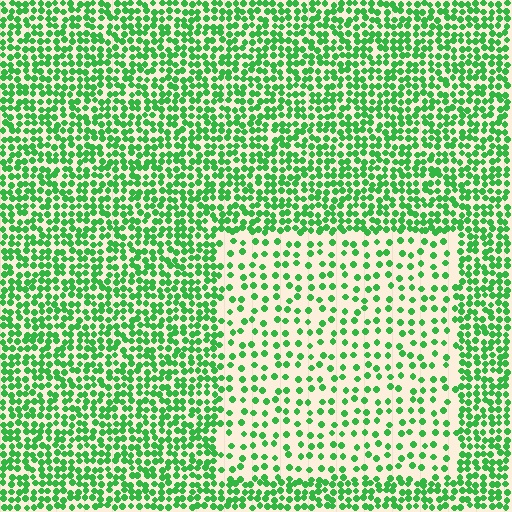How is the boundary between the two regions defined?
The boundary is defined by a change in element density (approximately 2.3x ratio). All elements are the same color, size, and shape.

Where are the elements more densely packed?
The elements are more densely packed outside the rectangle boundary.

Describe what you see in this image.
The image contains small green elements arranged at two different densities. A rectangle-shaped region is visible where the elements are less densely packed than the surrounding area.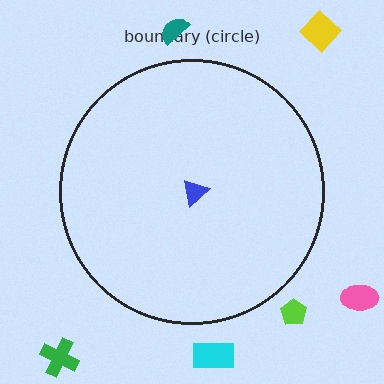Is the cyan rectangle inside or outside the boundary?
Outside.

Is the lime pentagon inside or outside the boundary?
Outside.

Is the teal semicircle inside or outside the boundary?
Outside.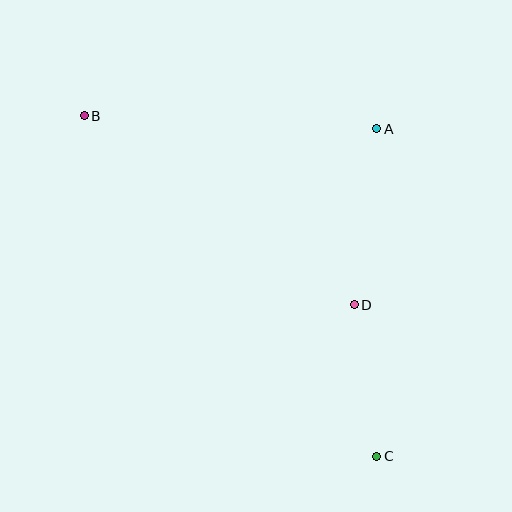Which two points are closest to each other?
Points C and D are closest to each other.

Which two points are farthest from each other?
Points B and C are farthest from each other.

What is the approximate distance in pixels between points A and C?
The distance between A and C is approximately 327 pixels.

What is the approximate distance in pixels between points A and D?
The distance between A and D is approximately 177 pixels.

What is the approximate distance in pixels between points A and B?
The distance between A and B is approximately 292 pixels.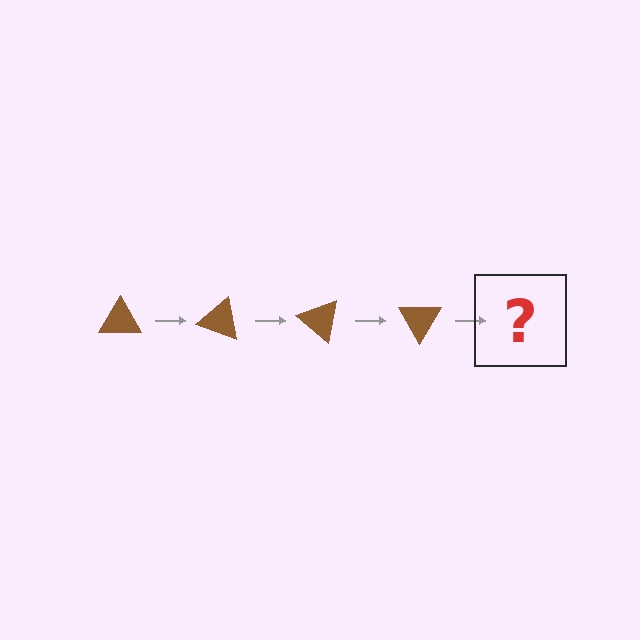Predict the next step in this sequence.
The next step is a brown triangle rotated 80 degrees.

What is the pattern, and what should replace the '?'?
The pattern is that the triangle rotates 20 degrees each step. The '?' should be a brown triangle rotated 80 degrees.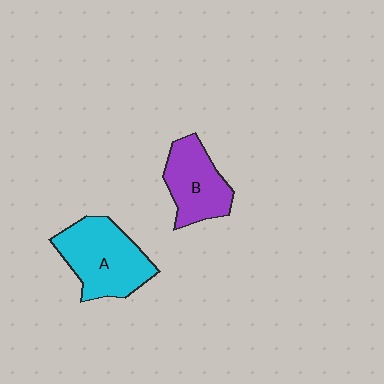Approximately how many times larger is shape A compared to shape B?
Approximately 1.3 times.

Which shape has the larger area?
Shape A (cyan).